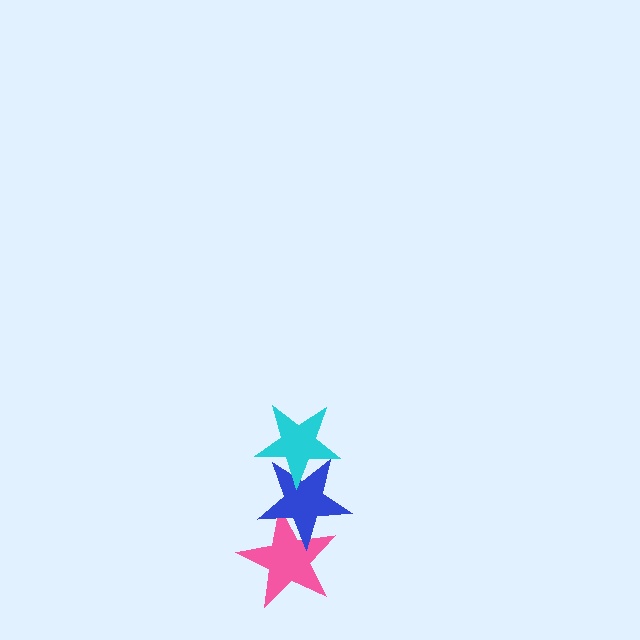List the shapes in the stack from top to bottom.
From top to bottom: the cyan star, the blue star, the pink star.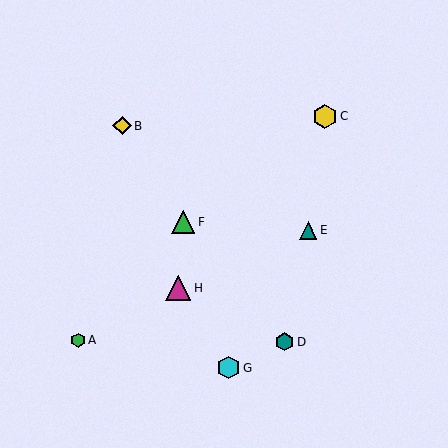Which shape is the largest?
The magenta triangle (labeled H) is the largest.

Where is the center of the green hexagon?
The center of the green hexagon is at (78, 340).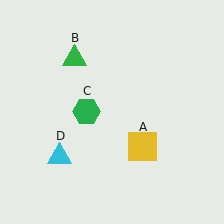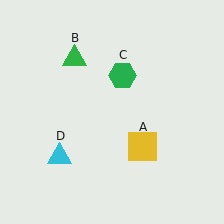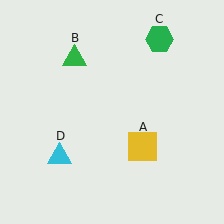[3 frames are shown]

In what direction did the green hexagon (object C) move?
The green hexagon (object C) moved up and to the right.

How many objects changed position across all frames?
1 object changed position: green hexagon (object C).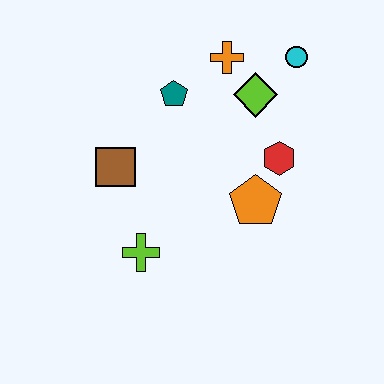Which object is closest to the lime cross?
The brown square is closest to the lime cross.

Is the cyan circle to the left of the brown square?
No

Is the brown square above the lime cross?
Yes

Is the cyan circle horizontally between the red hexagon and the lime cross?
No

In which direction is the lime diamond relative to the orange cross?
The lime diamond is below the orange cross.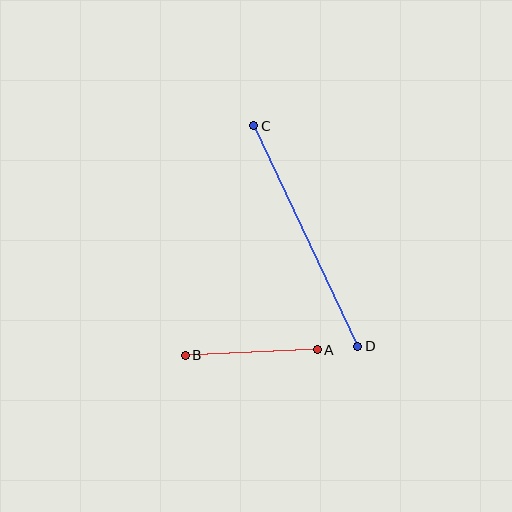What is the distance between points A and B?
The distance is approximately 132 pixels.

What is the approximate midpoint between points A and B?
The midpoint is at approximately (251, 352) pixels.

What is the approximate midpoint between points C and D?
The midpoint is at approximately (306, 236) pixels.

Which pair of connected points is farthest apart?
Points C and D are farthest apart.